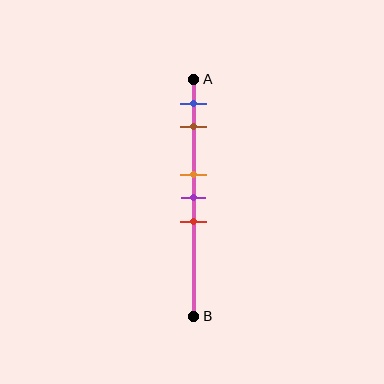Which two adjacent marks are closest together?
The orange and purple marks are the closest adjacent pair.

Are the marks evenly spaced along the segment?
No, the marks are not evenly spaced.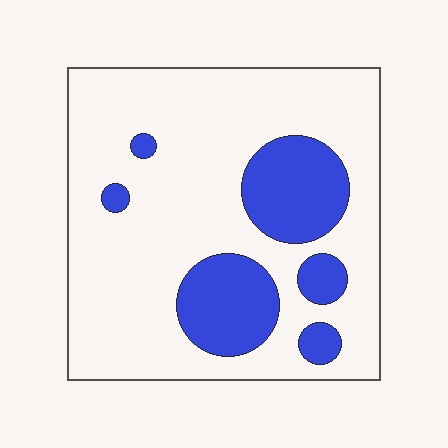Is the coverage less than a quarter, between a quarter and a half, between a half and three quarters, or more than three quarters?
Less than a quarter.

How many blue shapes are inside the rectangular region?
6.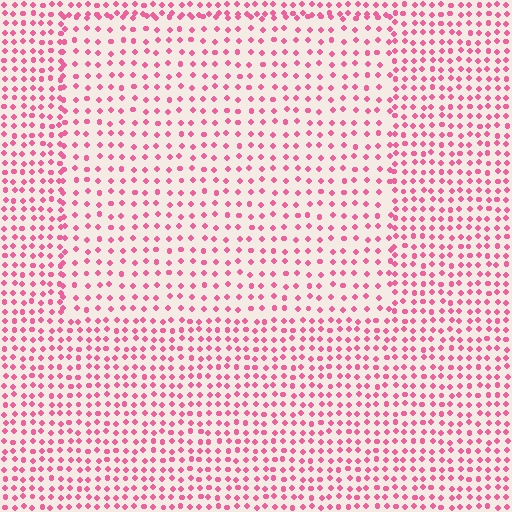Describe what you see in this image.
The image contains small pink elements arranged at two different densities. A rectangle-shaped region is visible where the elements are less densely packed than the surrounding area.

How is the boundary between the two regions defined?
The boundary is defined by a change in element density (approximately 1.6x ratio). All elements are the same color, size, and shape.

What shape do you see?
I see a rectangle.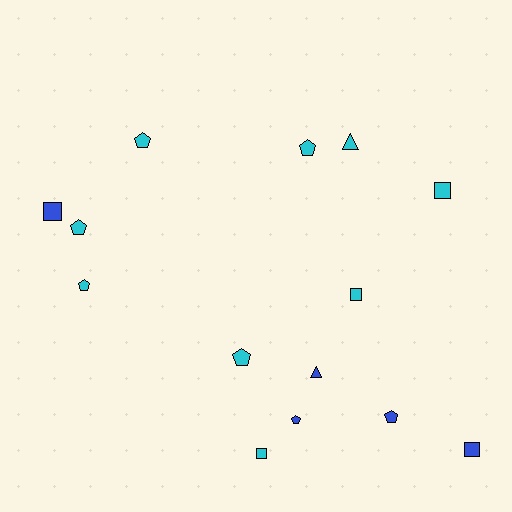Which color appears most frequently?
Cyan, with 9 objects.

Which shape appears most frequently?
Pentagon, with 7 objects.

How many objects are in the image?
There are 14 objects.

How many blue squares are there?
There are 2 blue squares.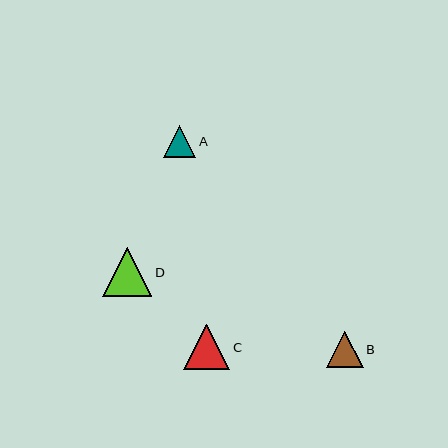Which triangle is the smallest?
Triangle A is the smallest with a size of approximately 33 pixels.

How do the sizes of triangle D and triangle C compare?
Triangle D and triangle C are approximately the same size.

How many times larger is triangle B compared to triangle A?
Triangle B is approximately 1.1 times the size of triangle A.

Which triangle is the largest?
Triangle D is the largest with a size of approximately 49 pixels.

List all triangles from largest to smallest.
From largest to smallest: D, C, B, A.